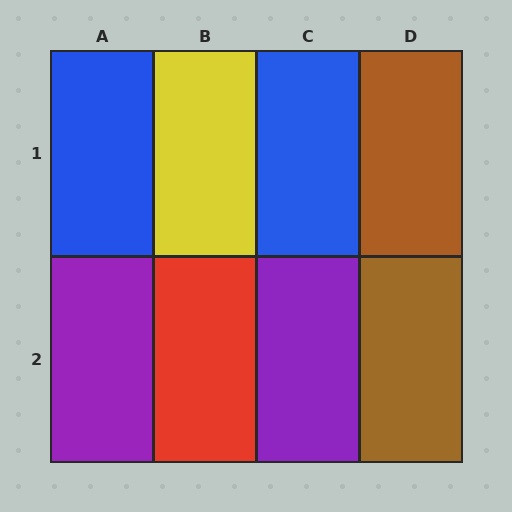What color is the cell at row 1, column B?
Yellow.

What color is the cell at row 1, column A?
Blue.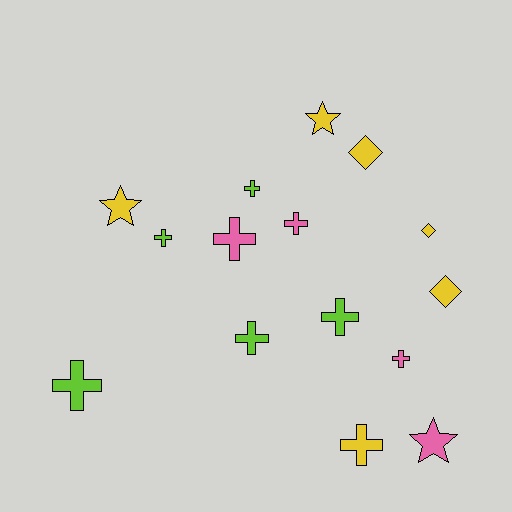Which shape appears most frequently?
Cross, with 9 objects.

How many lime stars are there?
There are no lime stars.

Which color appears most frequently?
Yellow, with 6 objects.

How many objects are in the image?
There are 15 objects.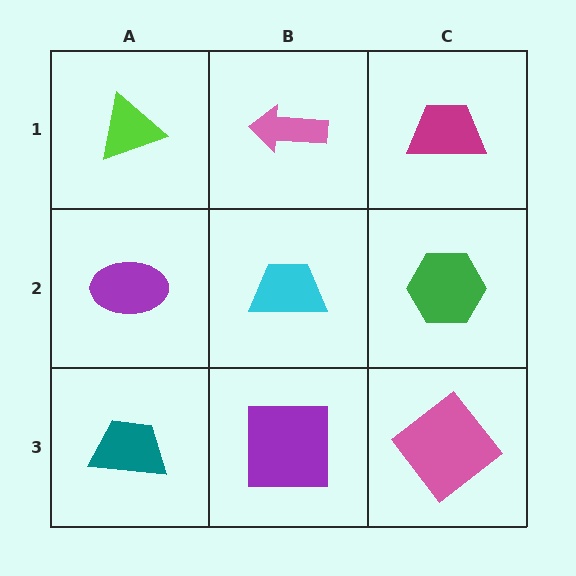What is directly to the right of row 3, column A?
A purple square.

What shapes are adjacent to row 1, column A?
A purple ellipse (row 2, column A), a pink arrow (row 1, column B).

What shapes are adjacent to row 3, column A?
A purple ellipse (row 2, column A), a purple square (row 3, column B).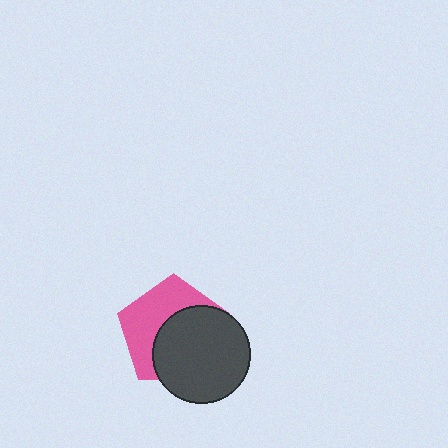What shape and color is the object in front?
The object in front is a dark gray circle.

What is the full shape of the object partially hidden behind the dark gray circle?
The partially hidden object is a pink pentagon.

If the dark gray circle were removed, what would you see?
You would see the complete pink pentagon.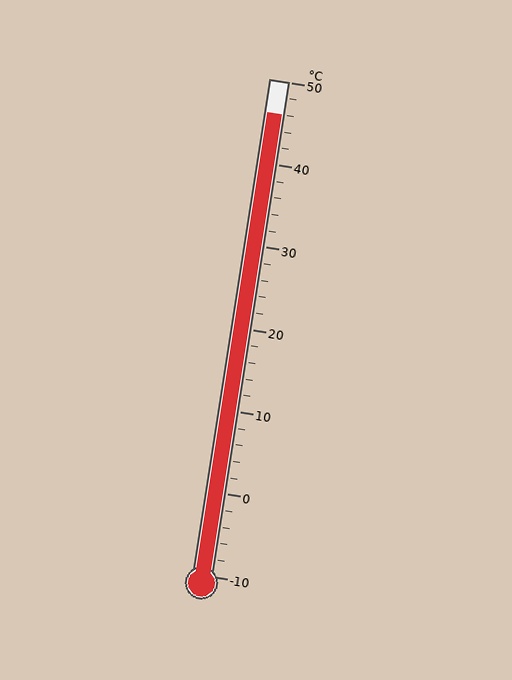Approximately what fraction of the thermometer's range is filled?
The thermometer is filled to approximately 95% of its range.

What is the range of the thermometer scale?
The thermometer scale ranges from -10°C to 50°C.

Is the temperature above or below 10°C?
The temperature is above 10°C.